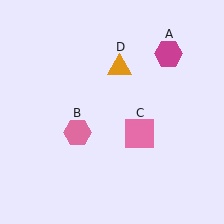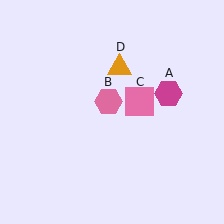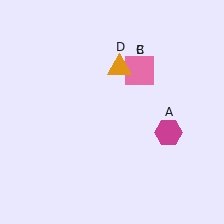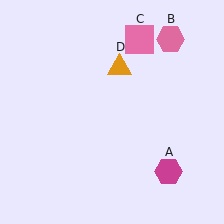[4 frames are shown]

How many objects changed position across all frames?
3 objects changed position: magenta hexagon (object A), pink hexagon (object B), pink square (object C).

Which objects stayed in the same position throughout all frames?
Orange triangle (object D) remained stationary.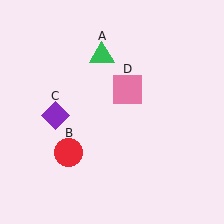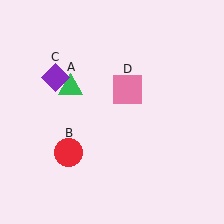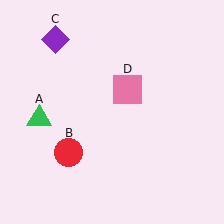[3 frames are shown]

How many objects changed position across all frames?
2 objects changed position: green triangle (object A), purple diamond (object C).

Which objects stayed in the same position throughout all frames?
Red circle (object B) and pink square (object D) remained stationary.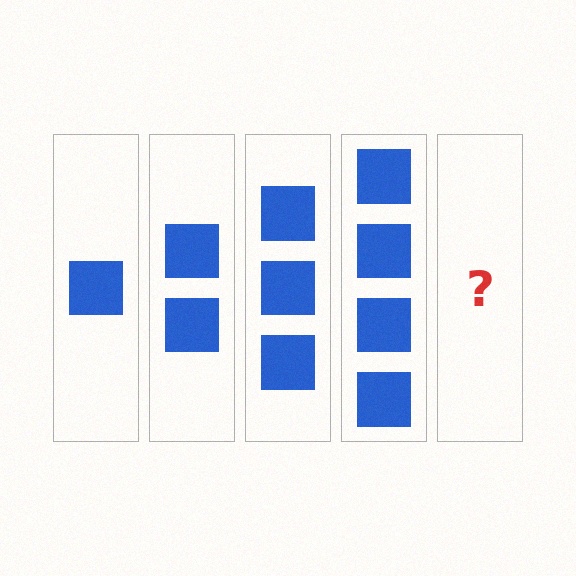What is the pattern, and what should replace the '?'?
The pattern is that each step adds one more square. The '?' should be 5 squares.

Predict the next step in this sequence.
The next step is 5 squares.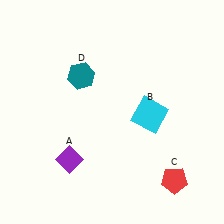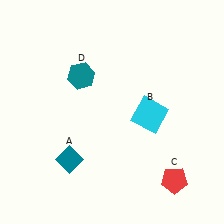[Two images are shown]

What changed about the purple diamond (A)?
In Image 1, A is purple. In Image 2, it changed to teal.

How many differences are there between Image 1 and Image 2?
There is 1 difference between the two images.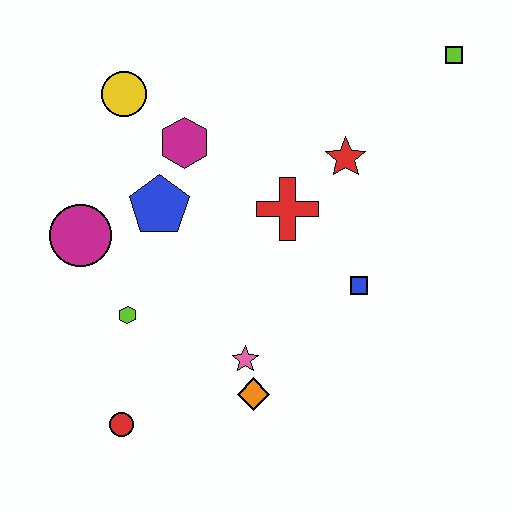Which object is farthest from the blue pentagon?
The lime square is farthest from the blue pentagon.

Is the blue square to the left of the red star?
No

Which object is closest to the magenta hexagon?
The blue pentagon is closest to the magenta hexagon.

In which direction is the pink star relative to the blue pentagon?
The pink star is below the blue pentagon.